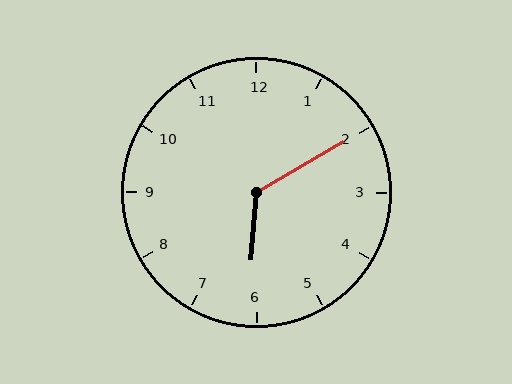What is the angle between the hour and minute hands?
Approximately 125 degrees.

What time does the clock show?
6:10.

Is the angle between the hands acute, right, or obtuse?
It is obtuse.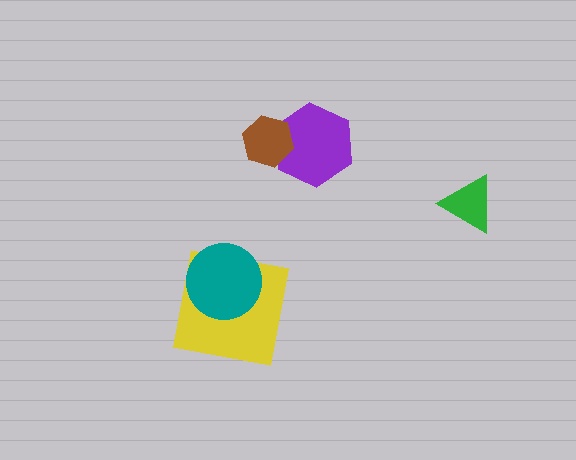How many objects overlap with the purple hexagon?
1 object overlaps with the purple hexagon.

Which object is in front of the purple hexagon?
The brown hexagon is in front of the purple hexagon.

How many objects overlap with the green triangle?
0 objects overlap with the green triangle.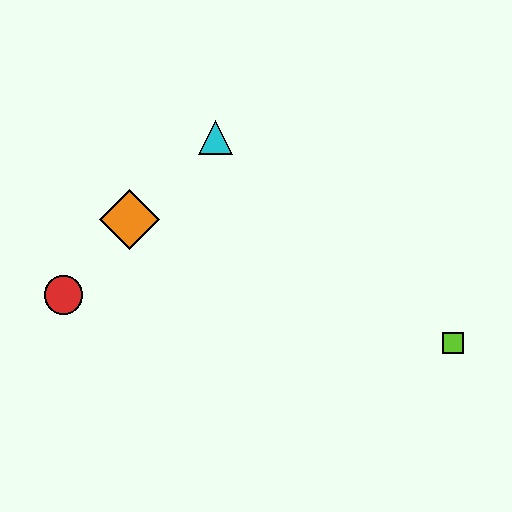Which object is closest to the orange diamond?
The red circle is closest to the orange diamond.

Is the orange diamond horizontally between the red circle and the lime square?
Yes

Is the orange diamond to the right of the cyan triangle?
No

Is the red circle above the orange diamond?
No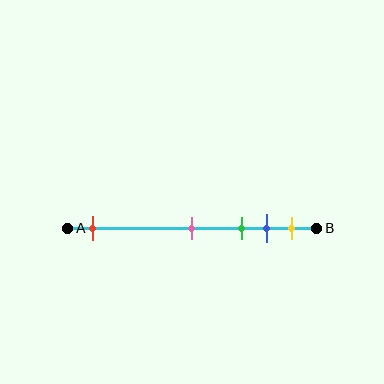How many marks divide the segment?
There are 5 marks dividing the segment.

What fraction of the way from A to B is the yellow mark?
The yellow mark is approximately 90% (0.9) of the way from A to B.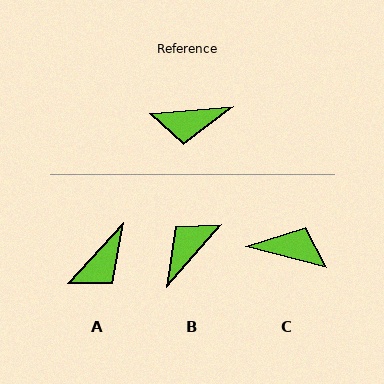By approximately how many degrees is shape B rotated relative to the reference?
Approximately 136 degrees clockwise.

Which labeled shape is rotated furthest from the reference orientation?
C, about 160 degrees away.